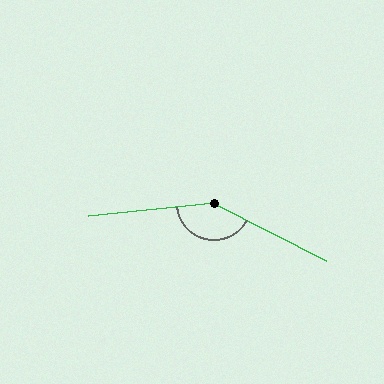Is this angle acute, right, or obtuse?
It is obtuse.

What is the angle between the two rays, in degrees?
Approximately 147 degrees.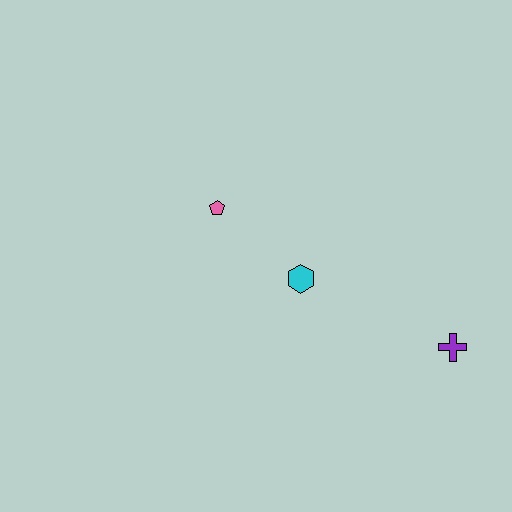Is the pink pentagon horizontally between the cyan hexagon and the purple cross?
No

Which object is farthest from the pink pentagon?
The purple cross is farthest from the pink pentagon.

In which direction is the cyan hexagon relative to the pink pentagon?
The cyan hexagon is to the right of the pink pentagon.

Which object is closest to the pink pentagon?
The cyan hexagon is closest to the pink pentagon.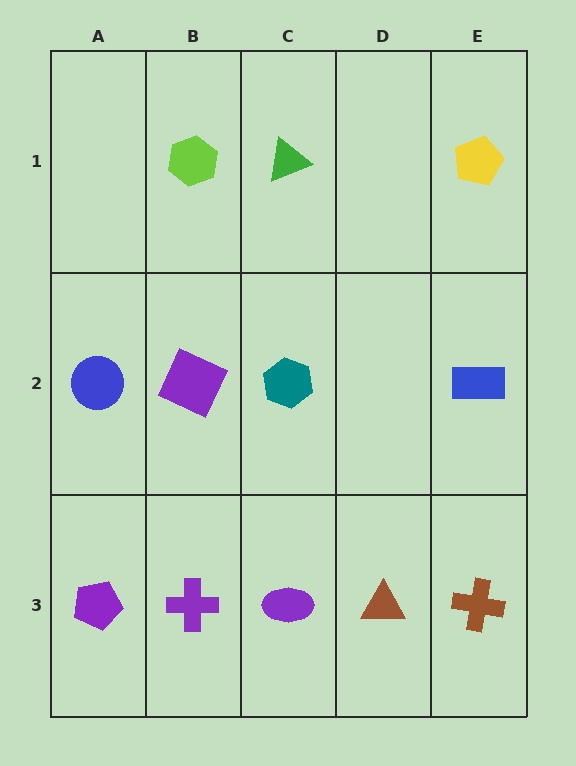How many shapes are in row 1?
3 shapes.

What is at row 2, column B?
A purple square.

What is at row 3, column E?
A brown cross.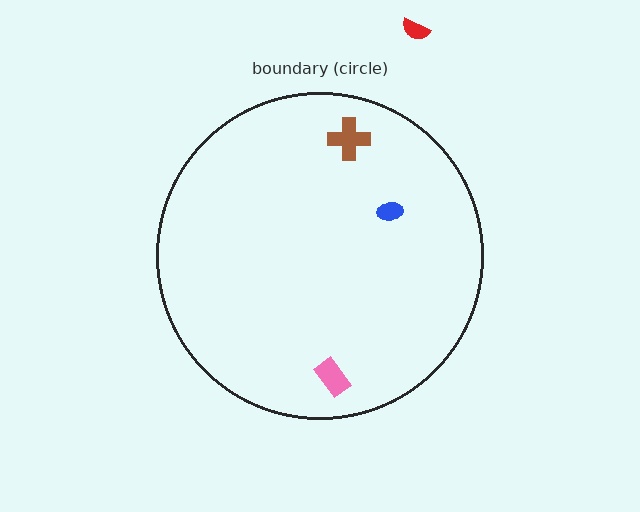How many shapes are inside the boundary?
3 inside, 1 outside.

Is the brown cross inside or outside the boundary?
Inside.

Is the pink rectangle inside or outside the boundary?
Inside.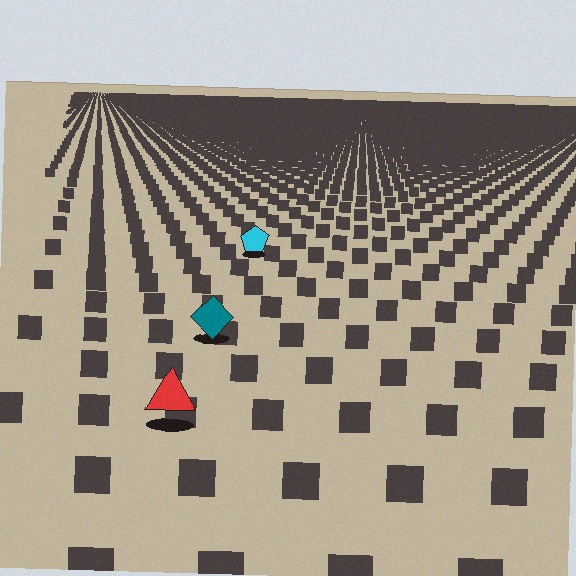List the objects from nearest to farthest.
From nearest to farthest: the red triangle, the teal diamond, the cyan pentagon.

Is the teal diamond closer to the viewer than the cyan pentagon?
Yes. The teal diamond is closer — you can tell from the texture gradient: the ground texture is coarser near it.